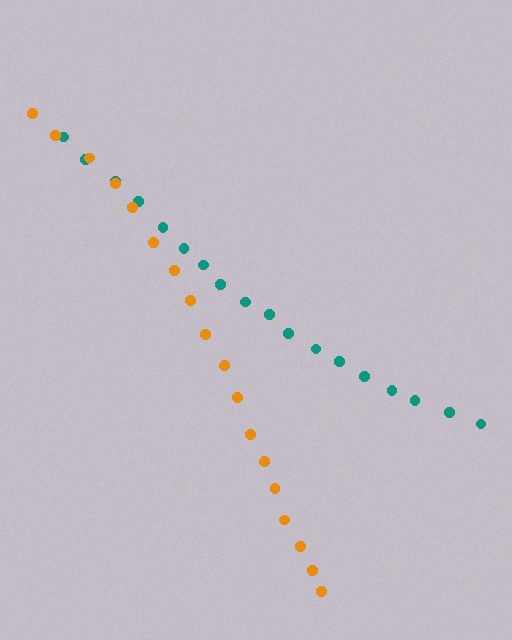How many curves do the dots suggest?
There are 2 distinct paths.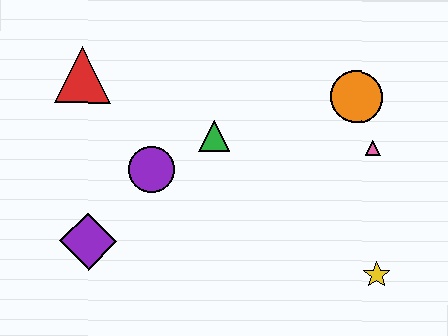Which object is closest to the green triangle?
The purple circle is closest to the green triangle.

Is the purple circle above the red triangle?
No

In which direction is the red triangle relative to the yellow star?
The red triangle is to the left of the yellow star.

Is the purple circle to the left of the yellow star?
Yes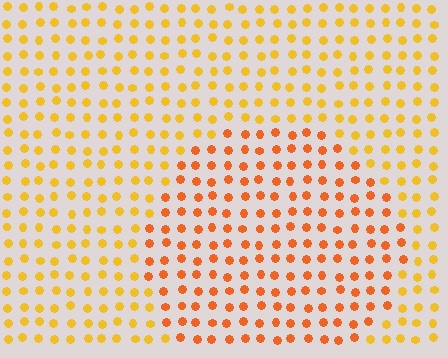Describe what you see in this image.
The image is filled with small yellow elements in a uniform arrangement. A circle-shaped region is visible where the elements are tinted to a slightly different hue, forming a subtle color boundary.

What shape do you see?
I see a circle.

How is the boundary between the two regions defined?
The boundary is defined purely by a slight shift in hue (about 28 degrees). Spacing, size, and orientation are identical on both sides.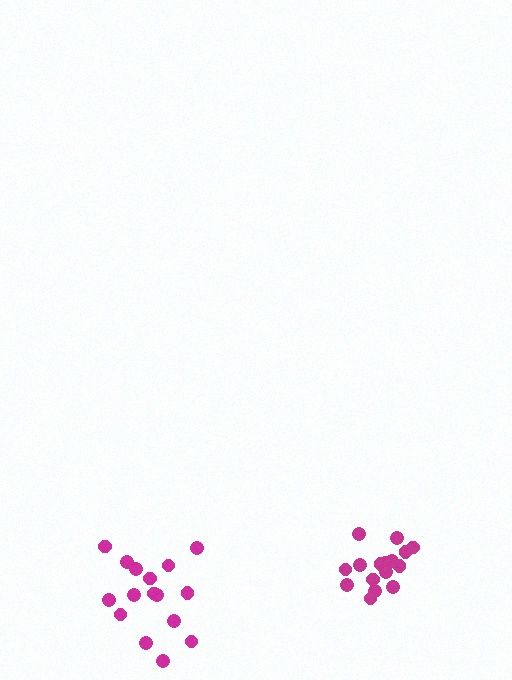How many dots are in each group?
Group 1: 16 dots, Group 2: 16 dots (32 total).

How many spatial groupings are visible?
There are 2 spatial groupings.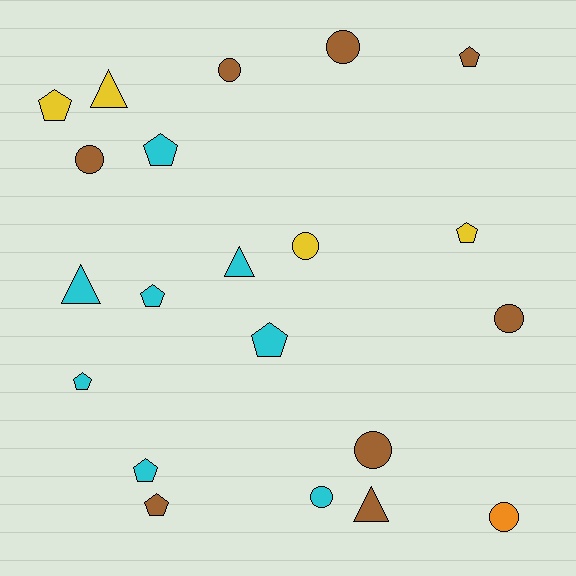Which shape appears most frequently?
Pentagon, with 9 objects.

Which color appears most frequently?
Brown, with 8 objects.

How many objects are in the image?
There are 21 objects.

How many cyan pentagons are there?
There are 5 cyan pentagons.